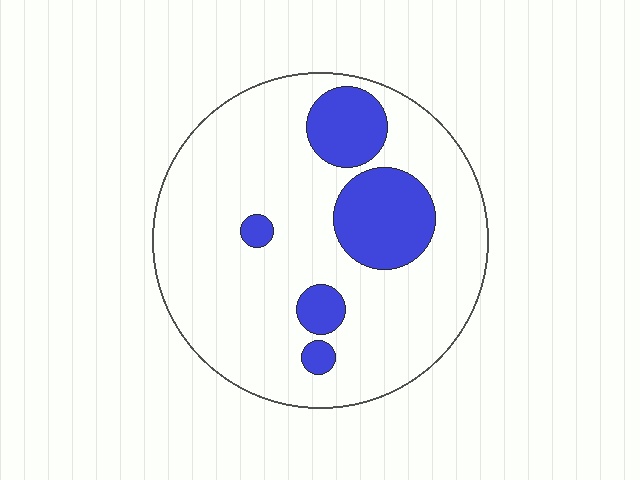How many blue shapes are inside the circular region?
5.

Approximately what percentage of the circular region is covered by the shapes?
Approximately 20%.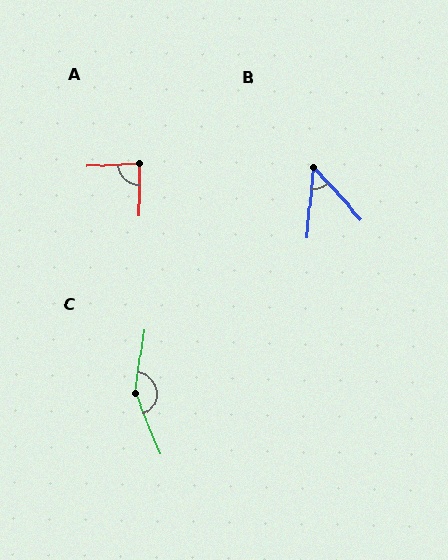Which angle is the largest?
C, at approximately 150 degrees.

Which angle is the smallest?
B, at approximately 47 degrees.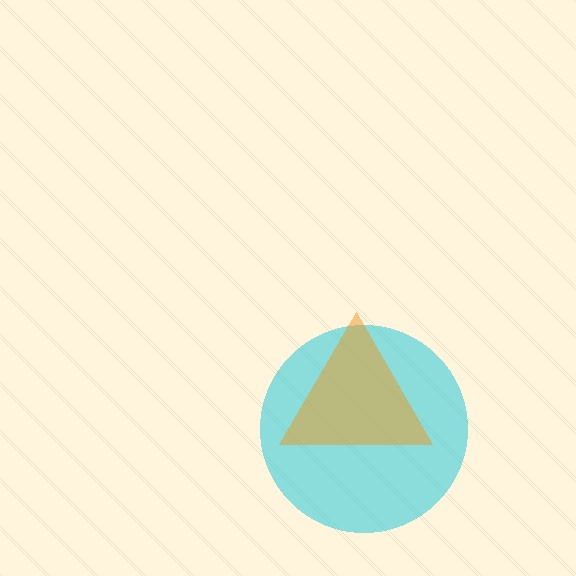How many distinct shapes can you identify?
There are 2 distinct shapes: a cyan circle, an orange triangle.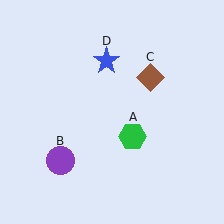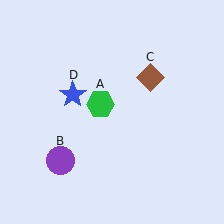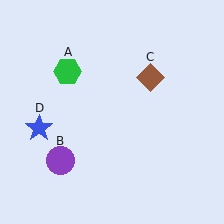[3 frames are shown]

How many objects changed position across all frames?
2 objects changed position: green hexagon (object A), blue star (object D).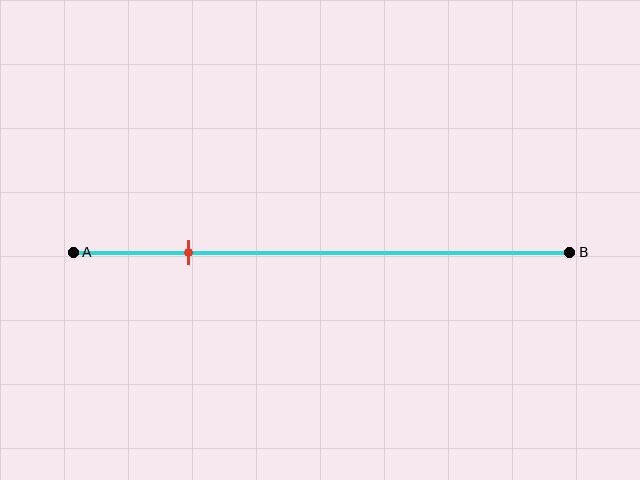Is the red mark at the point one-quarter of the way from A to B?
Yes, the mark is approximately at the one-quarter point.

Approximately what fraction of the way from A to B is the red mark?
The red mark is approximately 25% of the way from A to B.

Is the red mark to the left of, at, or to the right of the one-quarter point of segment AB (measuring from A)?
The red mark is approximately at the one-quarter point of segment AB.